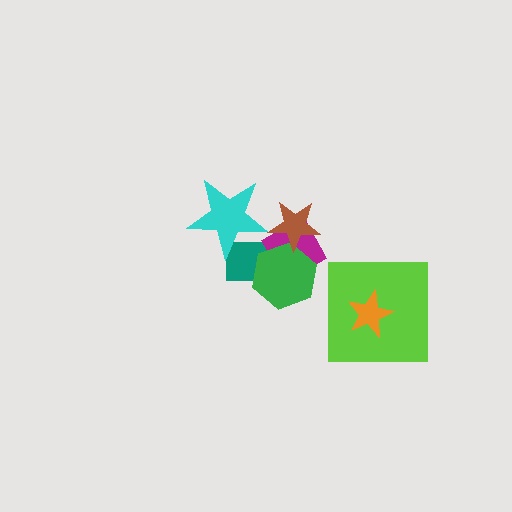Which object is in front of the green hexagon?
The brown star is in front of the green hexagon.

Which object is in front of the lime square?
The orange star is in front of the lime square.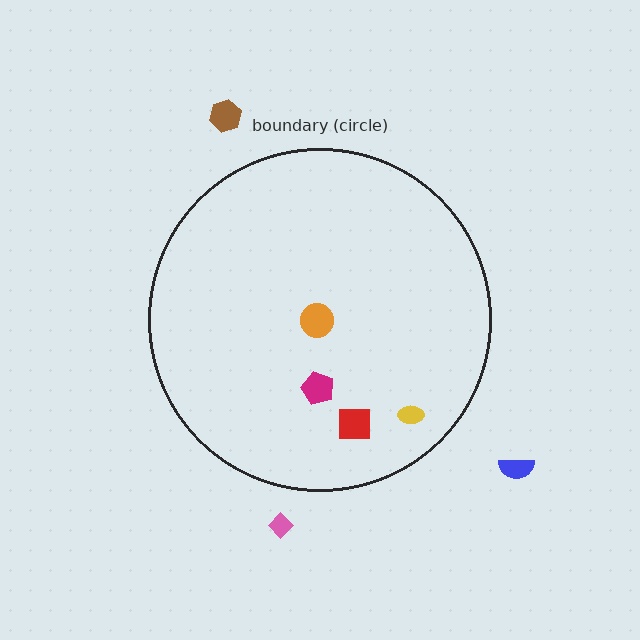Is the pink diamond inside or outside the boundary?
Outside.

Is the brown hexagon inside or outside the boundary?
Outside.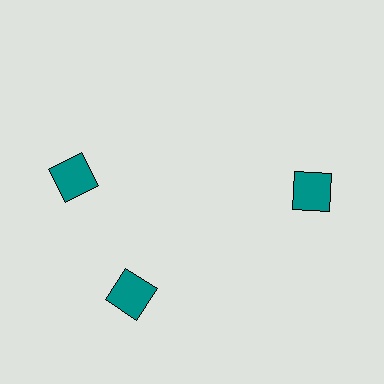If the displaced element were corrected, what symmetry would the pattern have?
It would have 3-fold rotational symmetry — the pattern would map onto itself every 120 degrees.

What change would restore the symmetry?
The symmetry would be restored by rotating it back into even spacing with its neighbors so that all 3 squares sit at equal angles and equal distance from the center.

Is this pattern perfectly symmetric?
No. The 3 teal squares are arranged in a ring, but one element near the 11 o'clock position is rotated out of alignment along the ring, breaking the 3-fold rotational symmetry.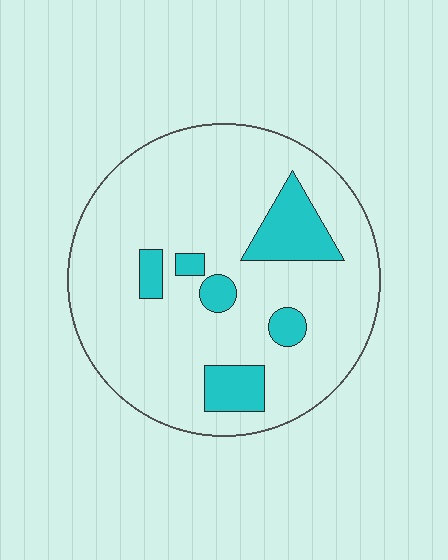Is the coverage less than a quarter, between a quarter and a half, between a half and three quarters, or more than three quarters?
Less than a quarter.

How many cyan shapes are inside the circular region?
6.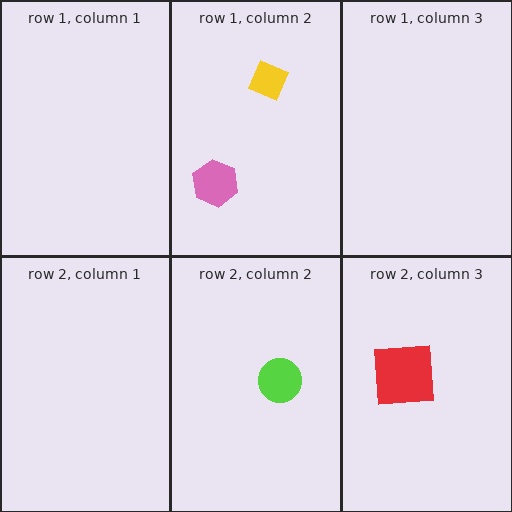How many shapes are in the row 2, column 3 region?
1.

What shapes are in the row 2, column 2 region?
The lime circle.